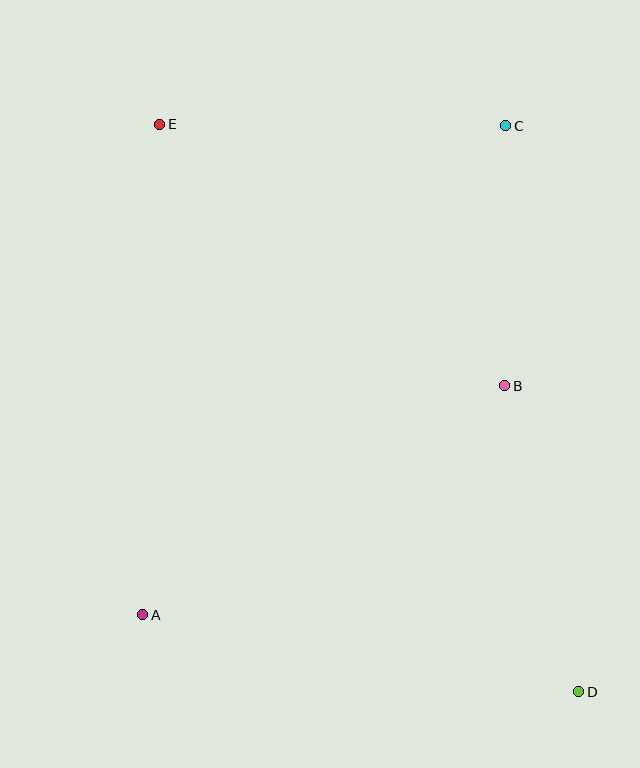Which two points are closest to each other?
Points B and C are closest to each other.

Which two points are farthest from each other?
Points D and E are farthest from each other.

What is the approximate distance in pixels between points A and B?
The distance between A and B is approximately 428 pixels.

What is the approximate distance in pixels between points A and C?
The distance between A and C is approximately 609 pixels.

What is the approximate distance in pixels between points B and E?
The distance between B and E is approximately 433 pixels.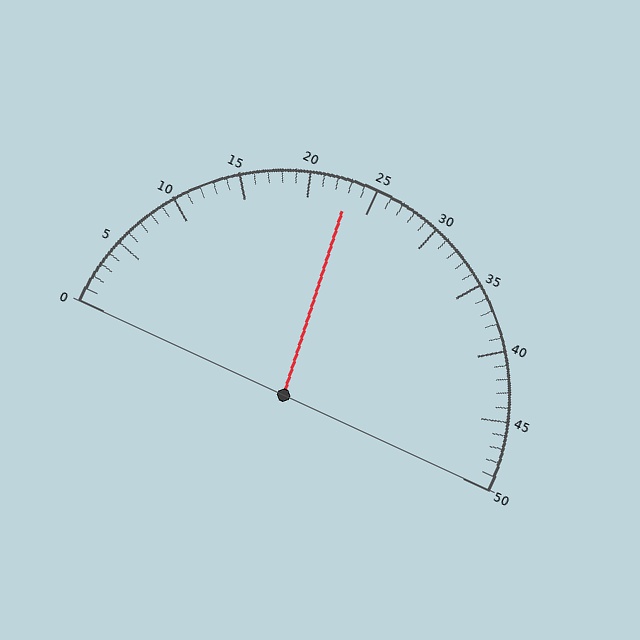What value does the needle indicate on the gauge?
The needle indicates approximately 23.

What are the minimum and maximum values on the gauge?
The gauge ranges from 0 to 50.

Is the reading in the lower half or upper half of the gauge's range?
The reading is in the lower half of the range (0 to 50).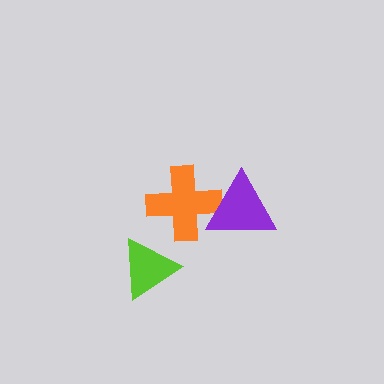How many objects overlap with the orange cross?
1 object overlaps with the orange cross.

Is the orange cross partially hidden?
Yes, it is partially covered by another shape.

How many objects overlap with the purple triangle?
1 object overlaps with the purple triangle.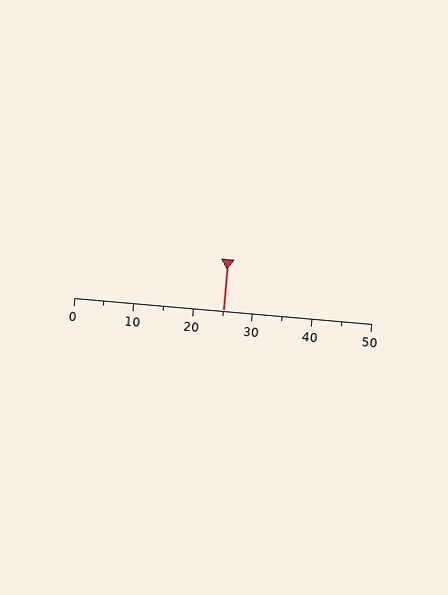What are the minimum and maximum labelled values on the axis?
The axis runs from 0 to 50.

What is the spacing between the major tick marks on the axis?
The major ticks are spaced 10 apart.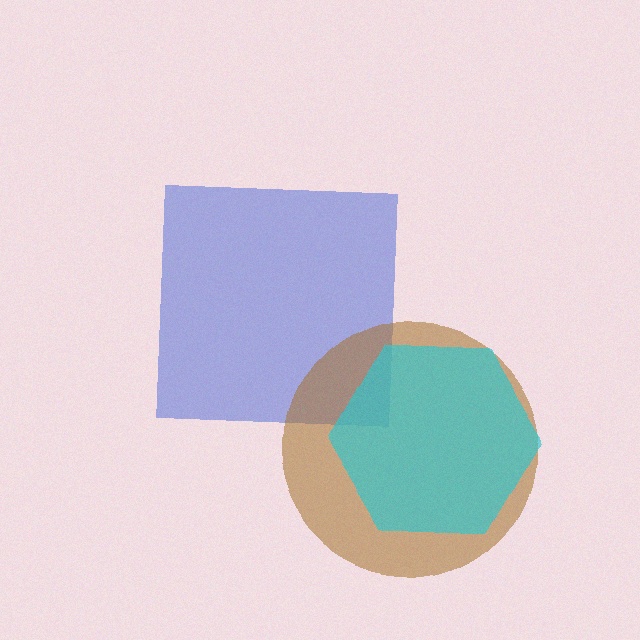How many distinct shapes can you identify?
There are 3 distinct shapes: a blue square, a brown circle, a cyan hexagon.